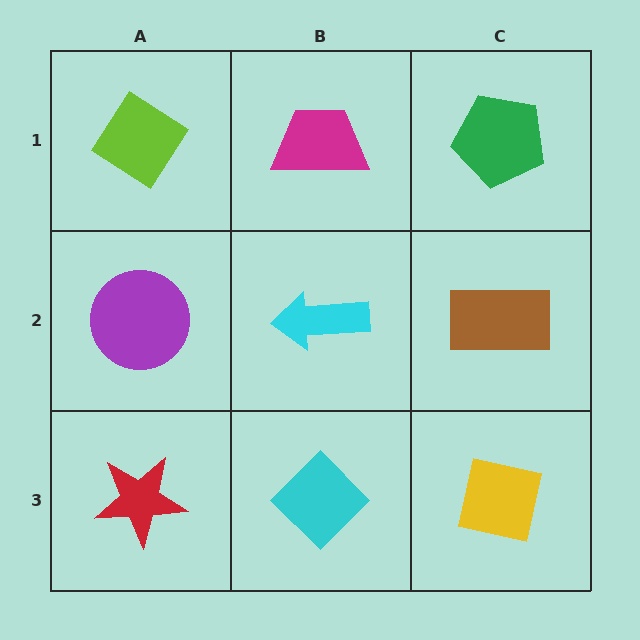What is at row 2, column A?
A purple circle.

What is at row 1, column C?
A green pentagon.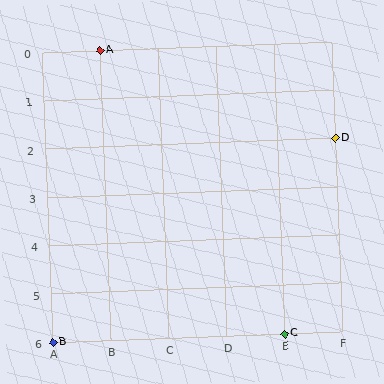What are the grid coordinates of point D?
Point D is at grid coordinates (F, 2).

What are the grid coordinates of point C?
Point C is at grid coordinates (E, 6).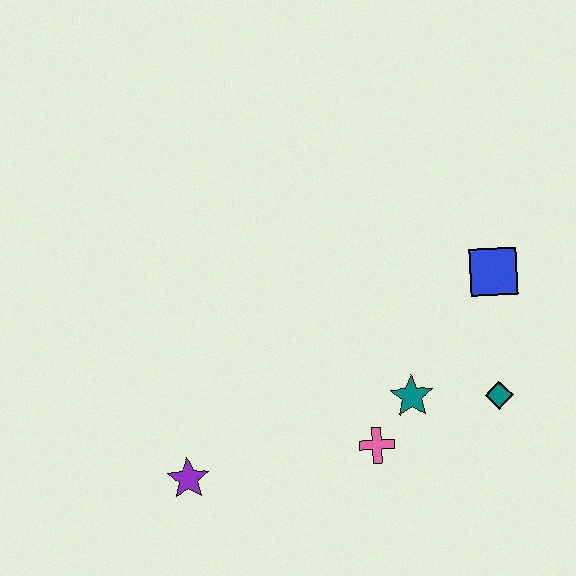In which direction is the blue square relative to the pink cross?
The blue square is above the pink cross.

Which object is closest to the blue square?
The teal diamond is closest to the blue square.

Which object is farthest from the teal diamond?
The purple star is farthest from the teal diamond.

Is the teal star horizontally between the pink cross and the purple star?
No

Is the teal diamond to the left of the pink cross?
No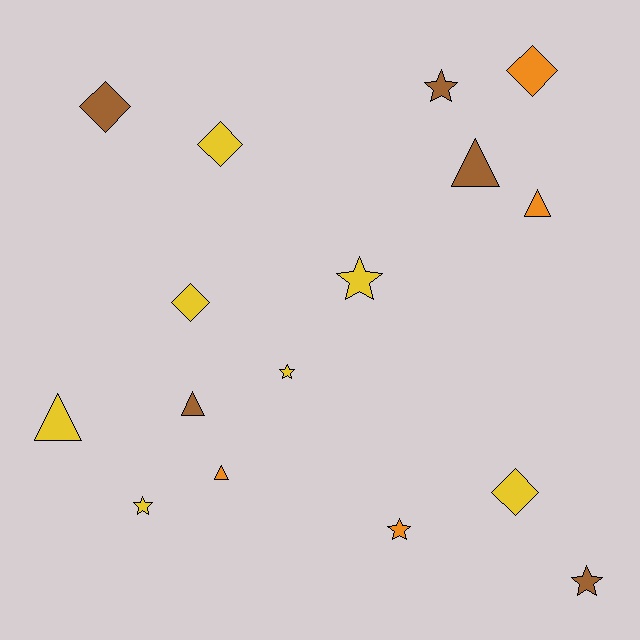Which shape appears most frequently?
Star, with 6 objects.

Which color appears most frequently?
Yellow, with 7 objects.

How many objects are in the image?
There are 16 objects.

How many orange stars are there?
There is 1 orange star.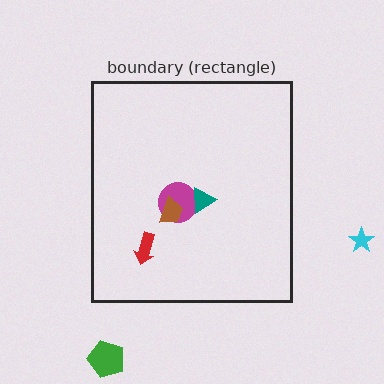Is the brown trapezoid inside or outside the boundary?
Inside.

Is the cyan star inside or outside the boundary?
Outside.